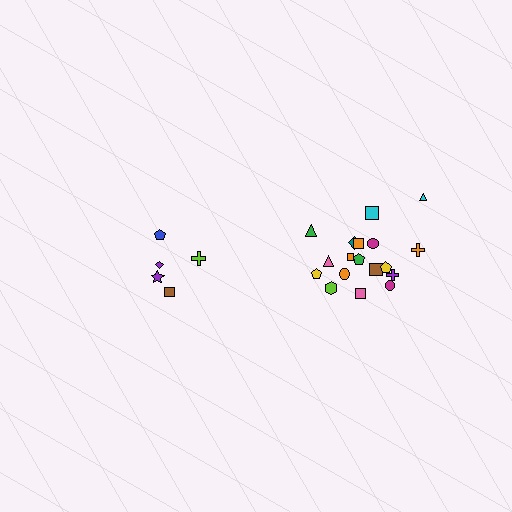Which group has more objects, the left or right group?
The right group.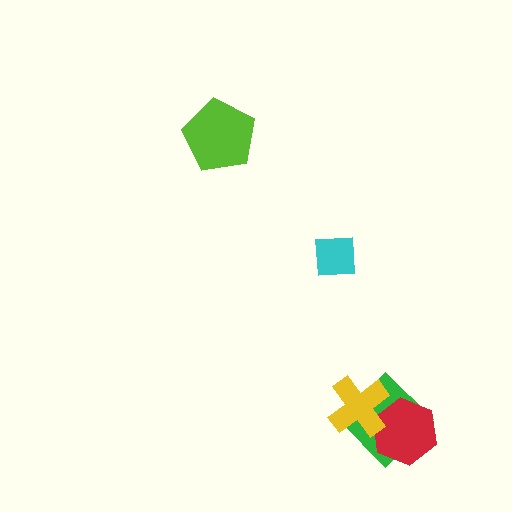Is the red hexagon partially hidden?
Yes, it is partially covered by another shape.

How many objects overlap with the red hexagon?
2 objects overlap with the red hexagon.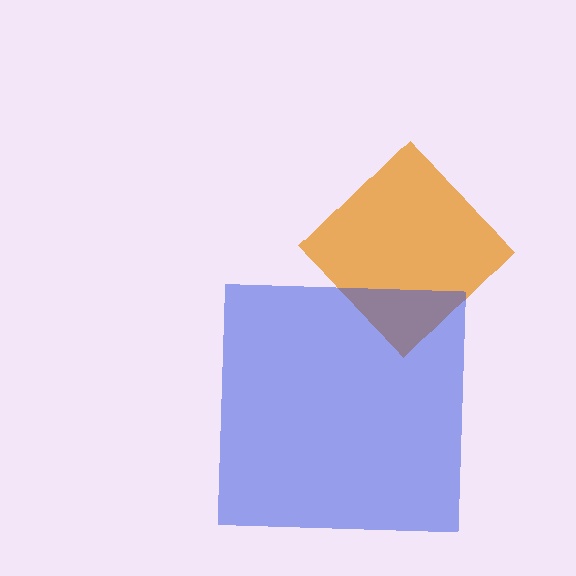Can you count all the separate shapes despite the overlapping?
Yes, there are 2 separate shapes.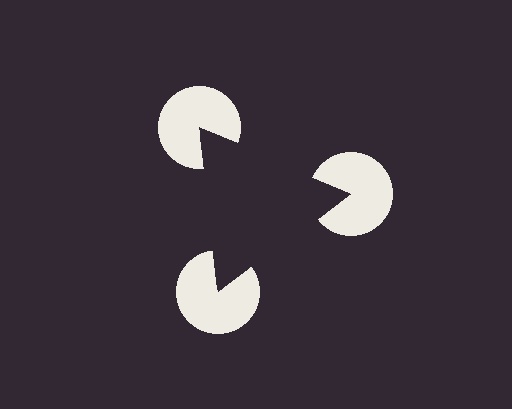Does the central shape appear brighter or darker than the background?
It typically appears slightly darker than the background, even though no actual brightness change is drawn.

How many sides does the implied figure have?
3 sides.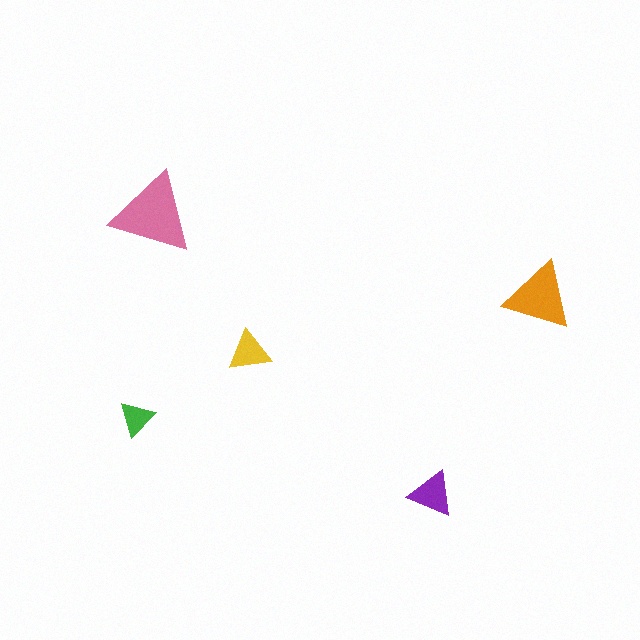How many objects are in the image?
There are 5 objects in the image.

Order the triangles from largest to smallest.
the pink one, the orange one, the purple one, the yellow one, the green one.